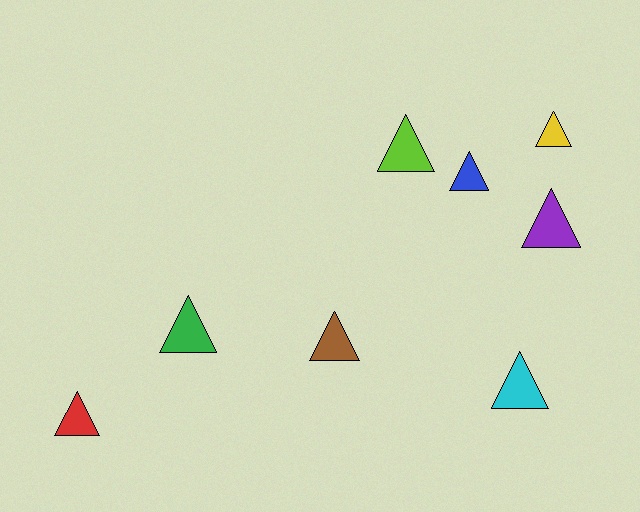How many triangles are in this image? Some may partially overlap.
There are 8 triangles.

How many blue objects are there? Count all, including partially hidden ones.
There is 1 blue object.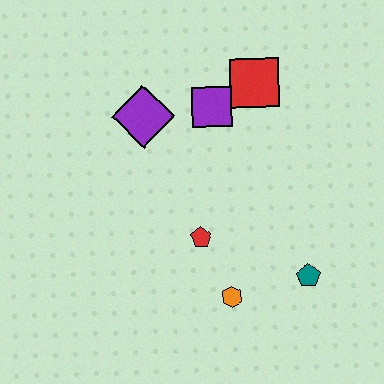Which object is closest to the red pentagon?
The orange hexagon is closest to the red pentagon.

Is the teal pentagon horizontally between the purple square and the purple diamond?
No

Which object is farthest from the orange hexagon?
The red square is farthest from the orange hexagon.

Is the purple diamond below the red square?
Yes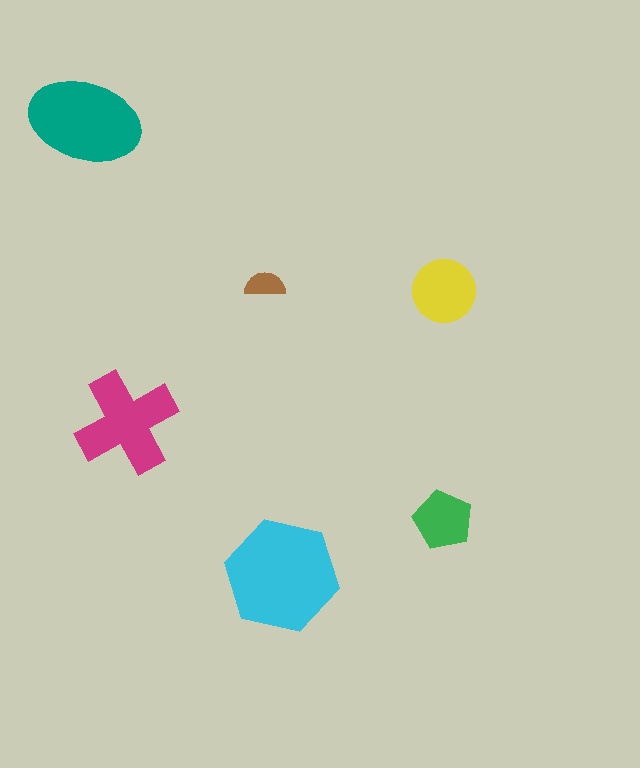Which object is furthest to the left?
The teal ellipse is leftmost.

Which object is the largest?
The cyan hexagon.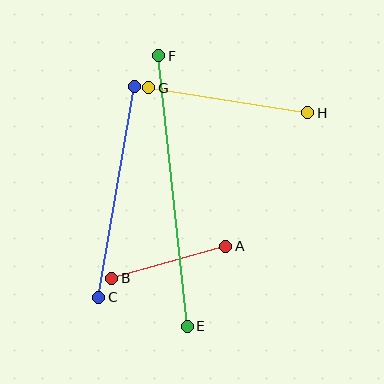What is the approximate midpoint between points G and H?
The midpoint is at approximately (228, 100) pixels.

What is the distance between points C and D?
The distance is approximately 214 pixels.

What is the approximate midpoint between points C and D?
The midpoint is at approximately (117, 192) pixels.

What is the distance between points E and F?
The distance is approximately 272 pixels.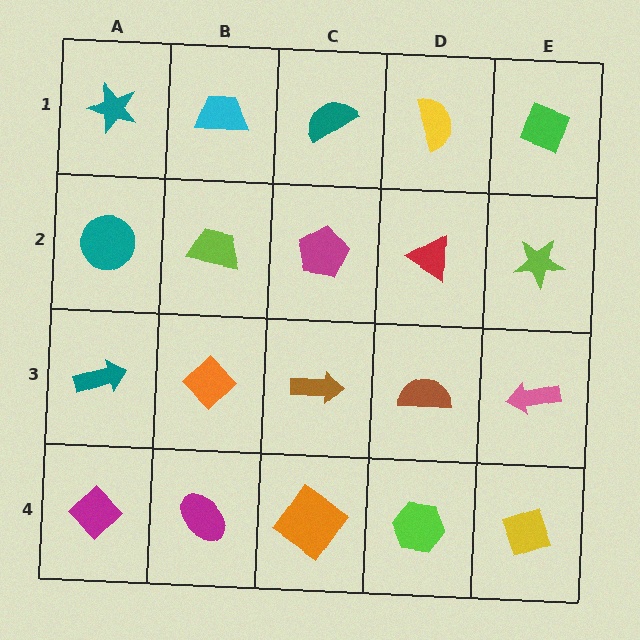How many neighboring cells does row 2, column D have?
4.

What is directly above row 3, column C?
A magenta pentagon.